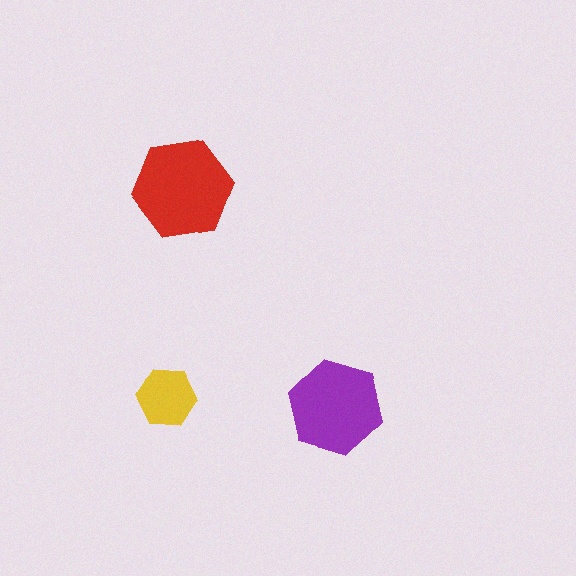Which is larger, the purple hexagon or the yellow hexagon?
The purple one.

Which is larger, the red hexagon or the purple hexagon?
The red one.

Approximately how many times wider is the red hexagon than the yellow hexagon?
About 1.5 times wider.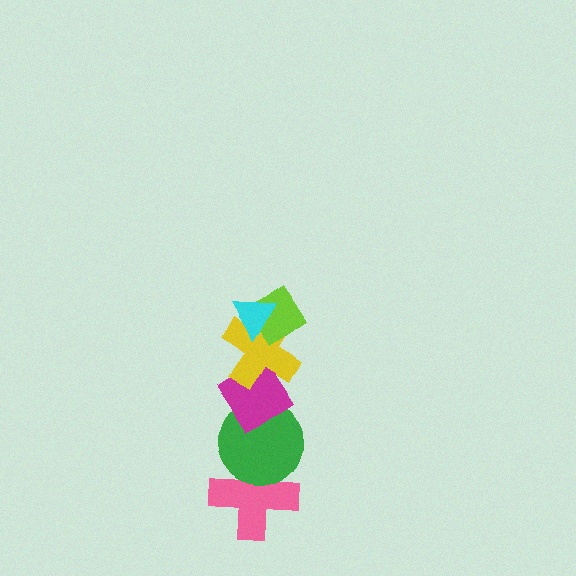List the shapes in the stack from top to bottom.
From top to bottom: the cyan triangle, the lime diamond, the yellow cross, the magenta diamond, the green circle, the pink cross.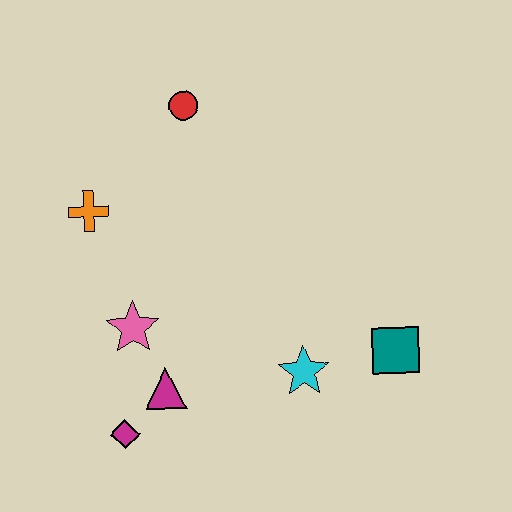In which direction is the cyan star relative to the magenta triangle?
The cyan star is to the right of the magenta triangle.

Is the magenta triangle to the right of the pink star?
Yes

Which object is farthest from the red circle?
The magenta diamond is farthest from the red circle.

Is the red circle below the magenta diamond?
No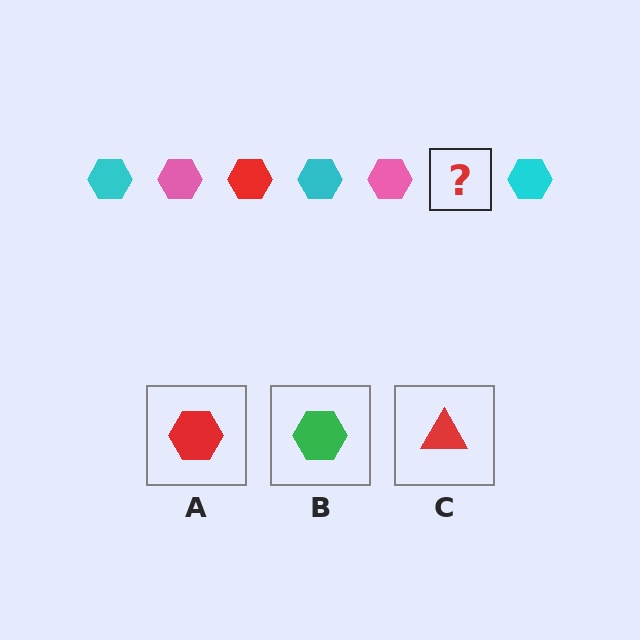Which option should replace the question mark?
Option A.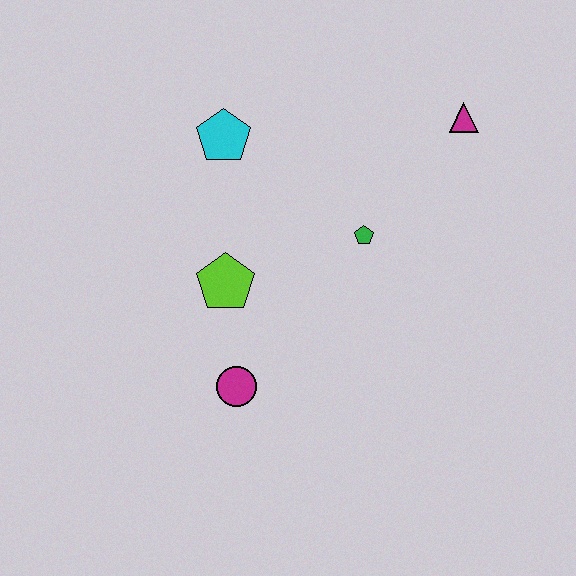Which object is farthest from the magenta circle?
The magenta triangle is farthest from the magenta circle.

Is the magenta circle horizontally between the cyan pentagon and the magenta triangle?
Yes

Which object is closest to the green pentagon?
The lime pentagon is closest to the green pentagon.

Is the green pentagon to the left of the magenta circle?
No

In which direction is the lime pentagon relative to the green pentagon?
The lime pentagon is to the left of the green pentagon.